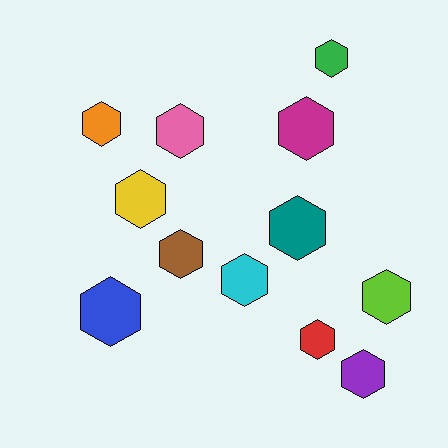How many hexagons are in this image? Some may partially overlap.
There are 12 hexagons.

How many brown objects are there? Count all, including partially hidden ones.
There is 1 brown object.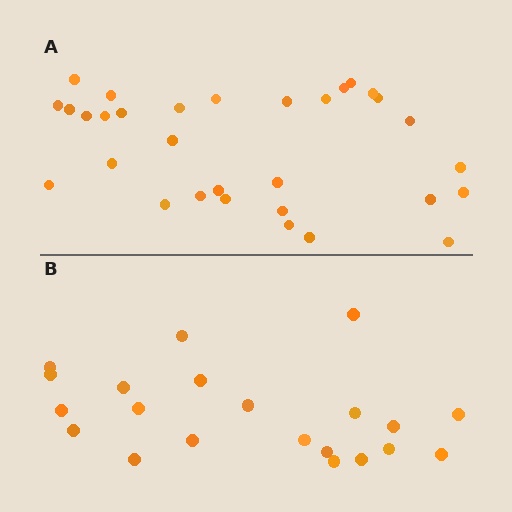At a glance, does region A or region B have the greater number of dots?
Region A (the top region) has more dots.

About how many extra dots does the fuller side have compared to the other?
Region A has roughly 10 or so more dots than region B.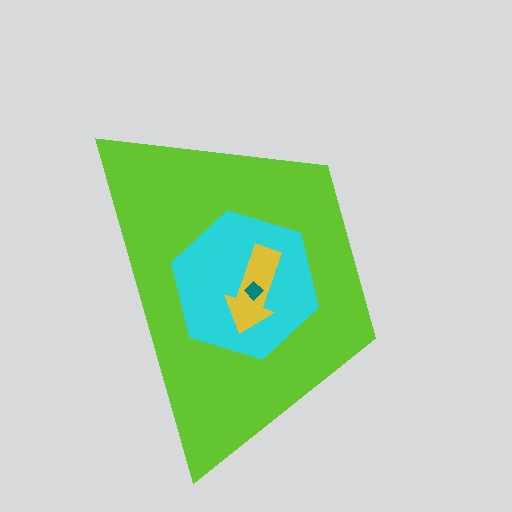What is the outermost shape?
The lime trapezoid.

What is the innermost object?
The teal diamond.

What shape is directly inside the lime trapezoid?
The cyan hexagon.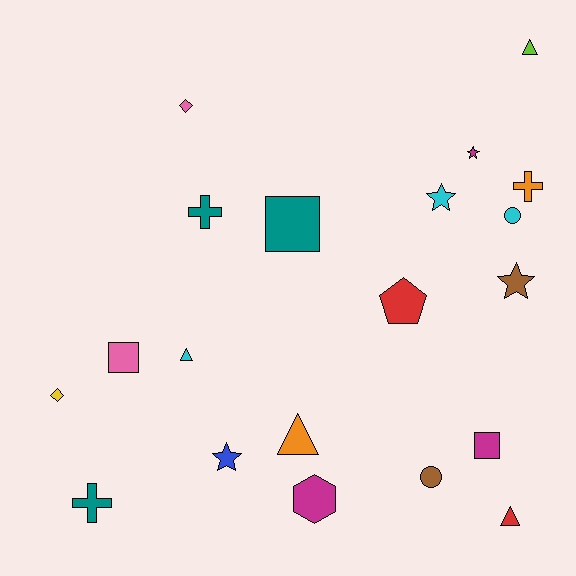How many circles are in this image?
There are 2 circles.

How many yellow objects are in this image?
There is 1 yellow object.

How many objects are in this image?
There are 20 objects.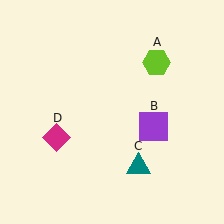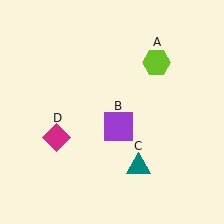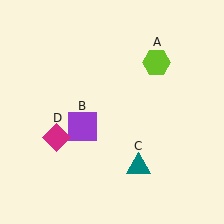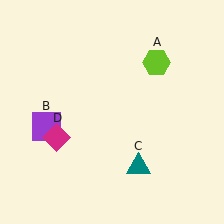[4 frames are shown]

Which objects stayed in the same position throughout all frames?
Lime hexagon (object A) and teal triangle (object C) and magenta diamond (object D) remained stationary.